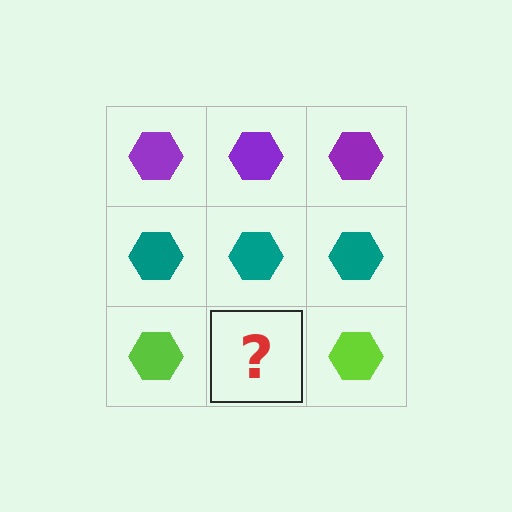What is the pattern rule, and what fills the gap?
The rule is that each row has a consistent color. The gap should be filled with a lime hexagon.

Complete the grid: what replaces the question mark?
The question mark should be replaced with a lime hexagon.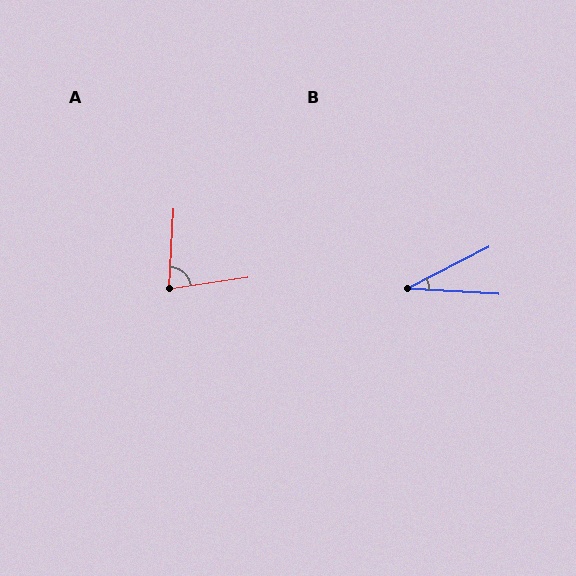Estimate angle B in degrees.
Approximately 30 degrees.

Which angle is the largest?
A, at approximately 79 degrees.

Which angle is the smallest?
B, at approximately 30 degrees.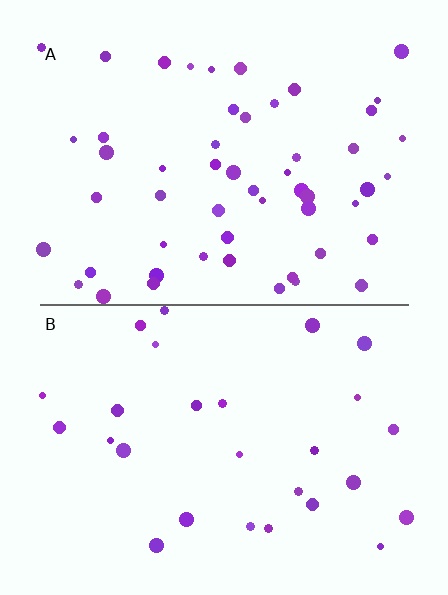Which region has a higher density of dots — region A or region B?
A (the top).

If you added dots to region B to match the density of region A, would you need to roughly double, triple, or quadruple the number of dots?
Approximately double.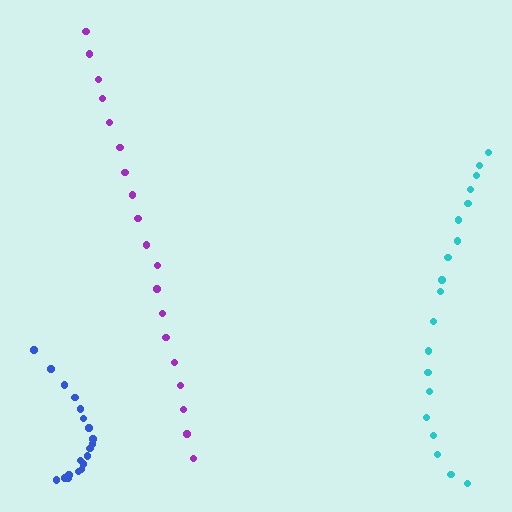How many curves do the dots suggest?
There are 3 distinct paths.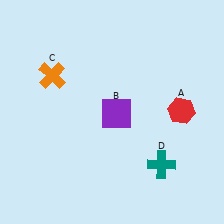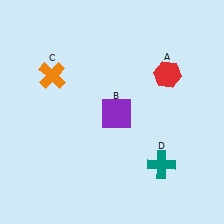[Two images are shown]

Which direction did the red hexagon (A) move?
The red hexagon (A) moved up.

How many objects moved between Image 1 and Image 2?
1 object moved between the two images.